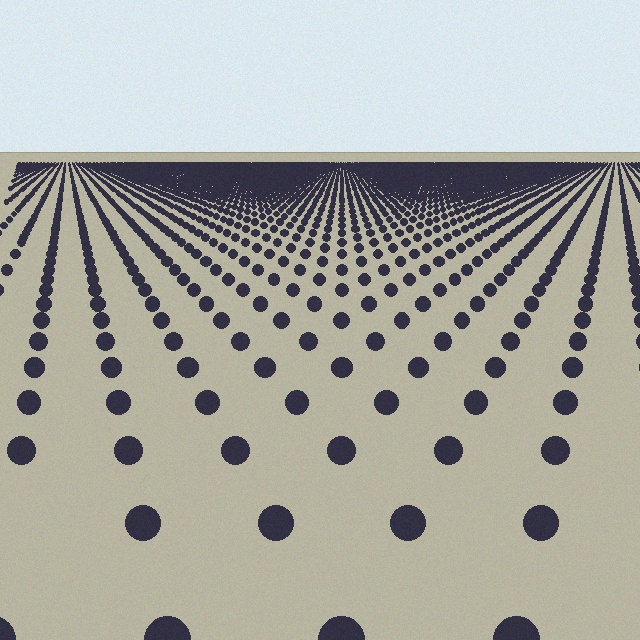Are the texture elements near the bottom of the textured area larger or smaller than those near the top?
Larger. Near the bottom, elements are closer to the viewer and appear at a bigger on-screen size.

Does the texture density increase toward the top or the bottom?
Density increases toward the top.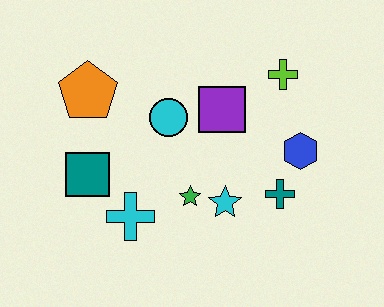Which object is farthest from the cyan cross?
The lime cross is farthest from the cyan cross.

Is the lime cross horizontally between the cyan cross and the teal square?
No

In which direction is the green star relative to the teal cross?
The green star is to the left of the teal cross.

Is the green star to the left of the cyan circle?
No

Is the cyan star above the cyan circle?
No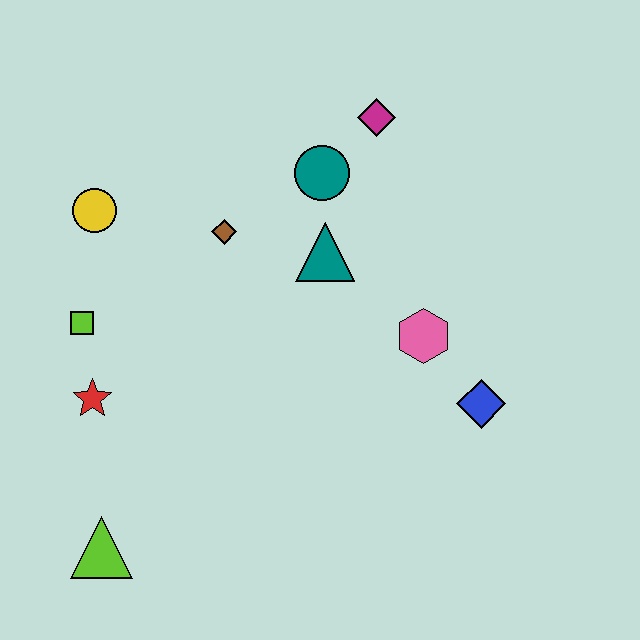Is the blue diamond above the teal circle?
No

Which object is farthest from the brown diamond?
The lime triangle is farthest from the brown diamond.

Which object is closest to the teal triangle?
The teal circle is closest to the teal triangle.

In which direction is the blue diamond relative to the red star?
The blue diamond is to the right of the red star.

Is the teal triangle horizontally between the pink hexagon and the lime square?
Yes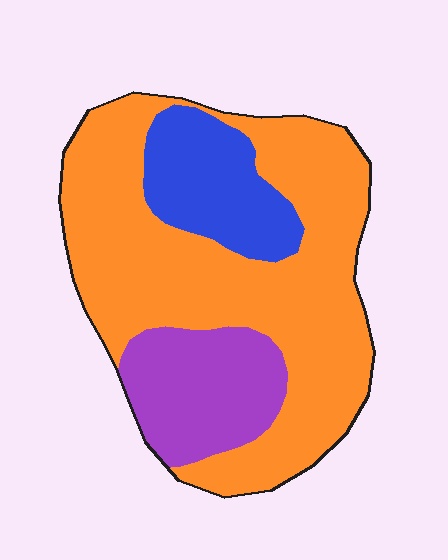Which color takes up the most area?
Orange, at roughly 65%.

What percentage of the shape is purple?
Purple covers roughly 20% of the shape.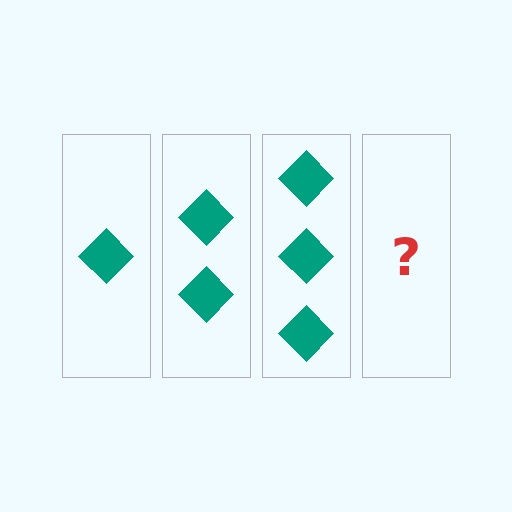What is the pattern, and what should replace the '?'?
The pattern is that each step adds one more diamond. The '?' should be 4 diamonds.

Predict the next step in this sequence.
The next step is 4 diamonds.